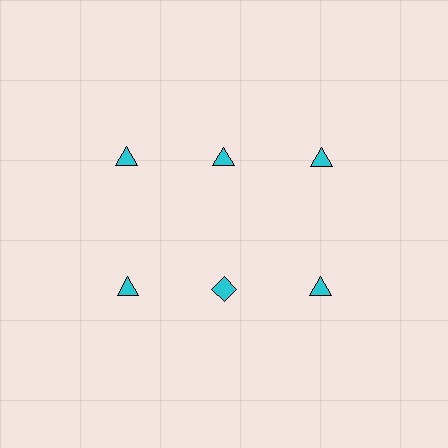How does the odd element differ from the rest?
It has a different shape: diamond instead of triangle.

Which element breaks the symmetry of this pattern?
The cyan diamond in the second row, second from left column breaks the symmetry. All other shapes are cyan triangles.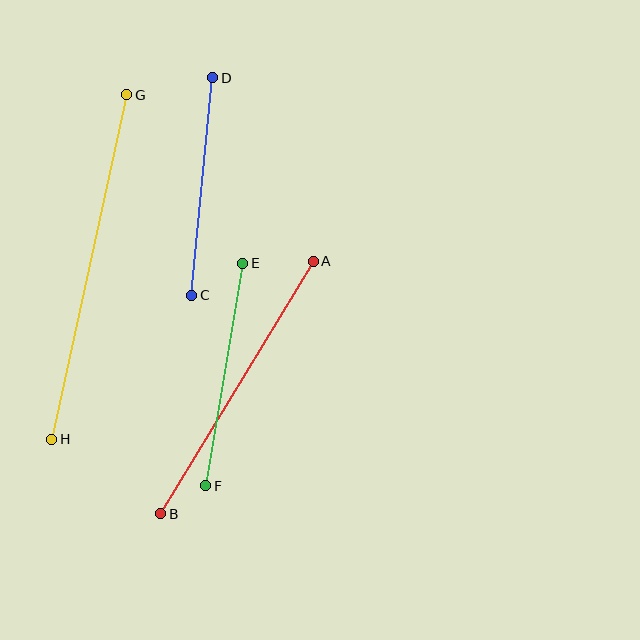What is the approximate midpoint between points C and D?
The midpoint is at approximately (202, 187) pixels.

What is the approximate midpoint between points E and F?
The midpoint is at approximately (224, 374) pixels.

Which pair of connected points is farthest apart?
Points G and H are farthest apart.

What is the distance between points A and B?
The distance is approximately 295 pixels.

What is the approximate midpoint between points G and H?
The midpoint is at approximately (89, 267) pixels.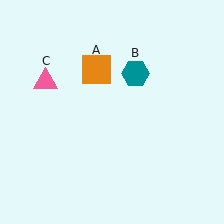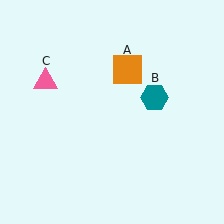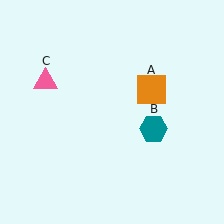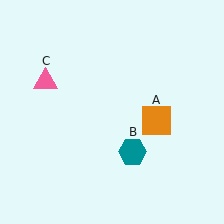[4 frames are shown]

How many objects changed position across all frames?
2 objects changed position: orange square (object A), teal hexagon (object B).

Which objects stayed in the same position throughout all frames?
Pink triangle (object C) remained stationary.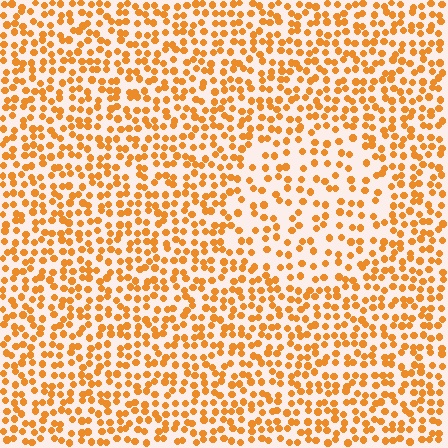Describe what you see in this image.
The image contains small orange elements arranged at two different densities. A circle-shaped region is visible where the elements are less densely packed than the surrounding area.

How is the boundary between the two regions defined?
The boundary is defined by a change in element density (approximately 1.7x ratio). All elements are the same color, size, and shape.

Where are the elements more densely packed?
The elements are more densely packed outside the circle boundary.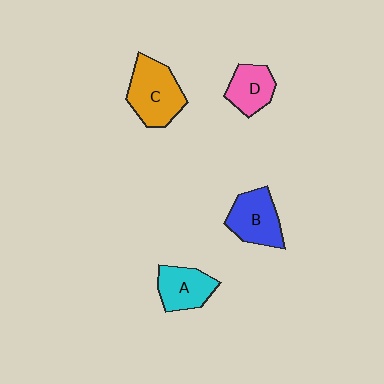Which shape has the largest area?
Shape C (orange).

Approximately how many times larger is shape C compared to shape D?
Approximately 1.6 times.